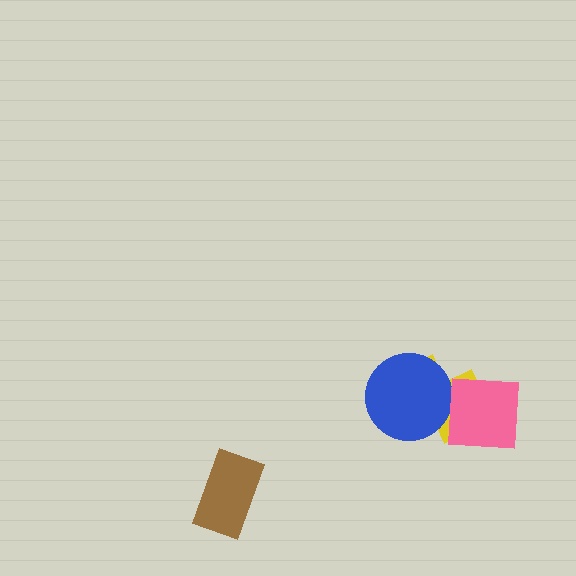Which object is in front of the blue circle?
The pink square is in front of the blue circle.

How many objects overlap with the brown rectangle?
0 objects overlap with the brown rectangle.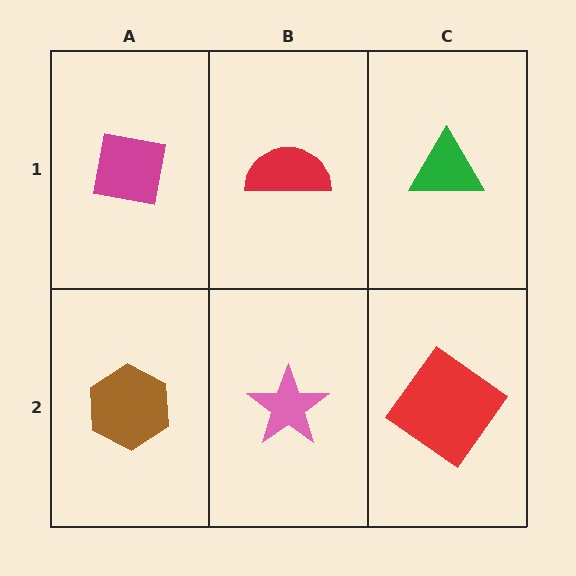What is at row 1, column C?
A green triangle.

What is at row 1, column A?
A magenta square.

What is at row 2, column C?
A red diamond.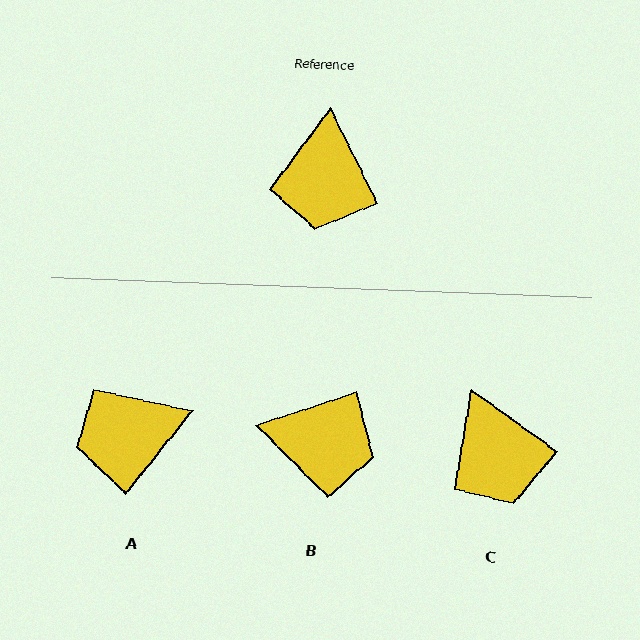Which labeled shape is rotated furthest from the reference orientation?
B, about 82 degrees away.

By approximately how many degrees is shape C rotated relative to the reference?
Approximately 28 degrees counter-clockwise.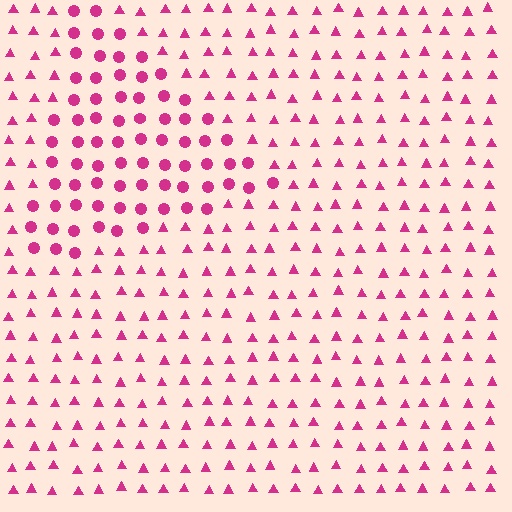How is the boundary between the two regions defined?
The boundary is defined by a change in element shape: circles inside vs. triangles outside. All elements share the same color and spacing.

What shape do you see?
I see a triangle.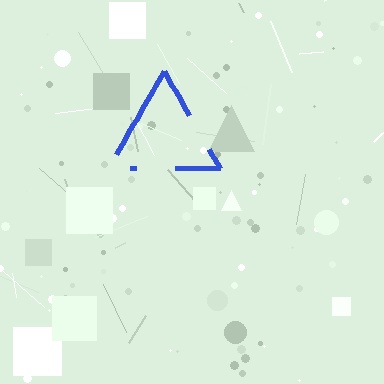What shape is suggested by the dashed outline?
The dashed outline suggests a triangle.